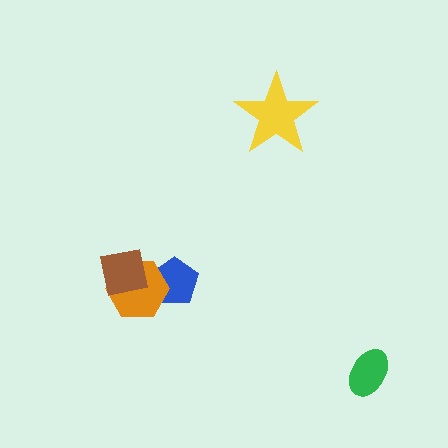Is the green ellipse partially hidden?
No, no other shape covers it.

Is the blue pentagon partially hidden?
Yes, it is partially covered by another shape.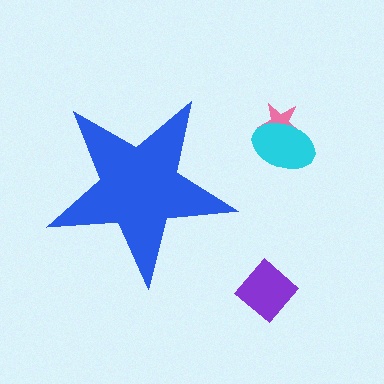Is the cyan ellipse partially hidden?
No, the cyan ellipse is fully visible.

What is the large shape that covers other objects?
A blue star.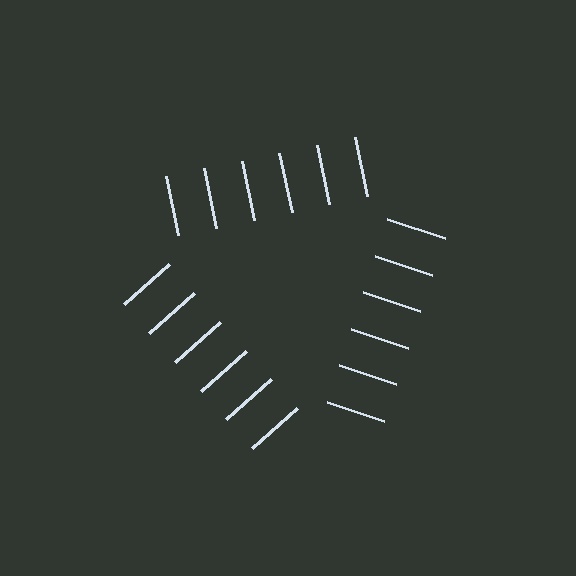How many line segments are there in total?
18 — 6 along each of the 3 edges.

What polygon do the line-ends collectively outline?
An illusory triangle — the line segments terminate on its edges but no continuous stroke is drawn.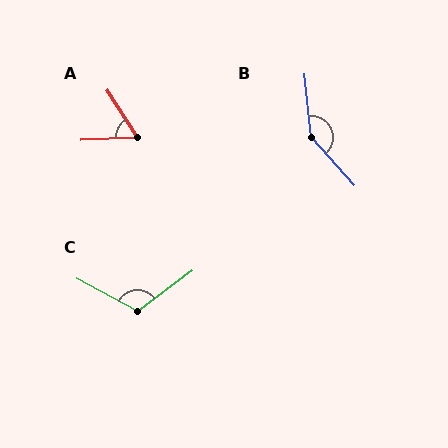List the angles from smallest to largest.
A (60°), C (115°), B (144°).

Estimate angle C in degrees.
Approximately 115 degrees.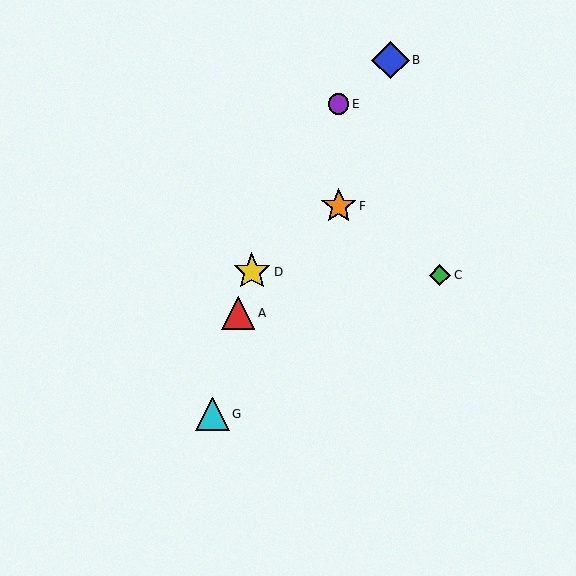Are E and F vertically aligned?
Yes, both are at x≈339.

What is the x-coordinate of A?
Object A is at x≈238.